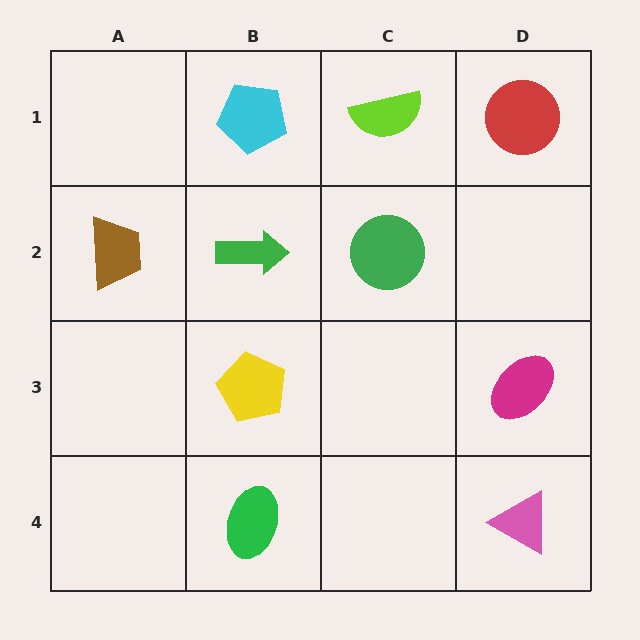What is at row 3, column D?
A magenta ellipse.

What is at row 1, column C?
A lime semicircle.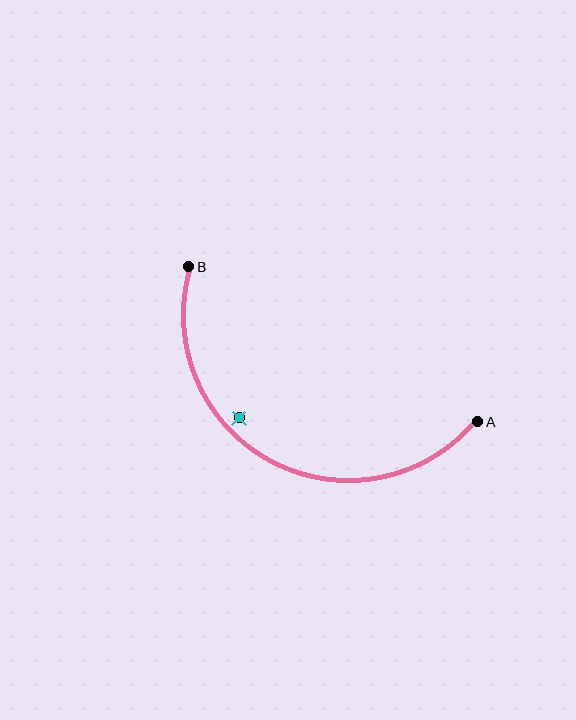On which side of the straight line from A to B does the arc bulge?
The arc bulges below the straight line connecting A and B.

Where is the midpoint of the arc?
The arc midpoint is the point on the curve farthest from the straight line joining A and B. It sits below that line.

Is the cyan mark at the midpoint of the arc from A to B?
No — the cyan mark does not lie on the arc at all. It sits slightly inside the curve.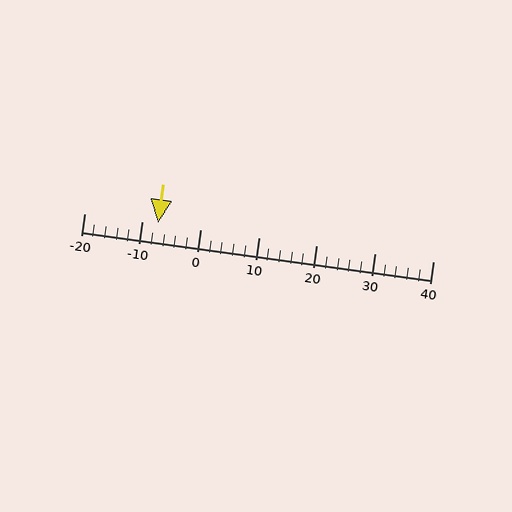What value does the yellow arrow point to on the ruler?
The yellow arrow points to approximately -7.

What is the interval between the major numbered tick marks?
The major tick marks are spaced 10 units apart.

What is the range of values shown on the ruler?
The ruler shows values from -20 to 40.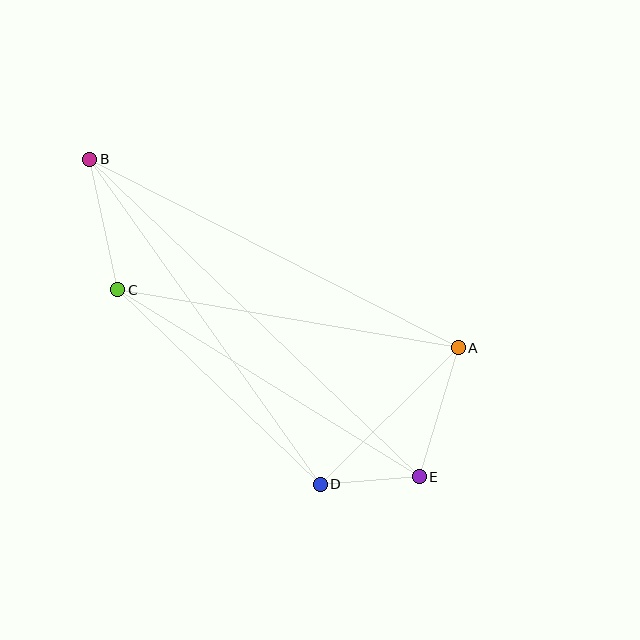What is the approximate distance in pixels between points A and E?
The distance between A and E is approximately 135 pixels.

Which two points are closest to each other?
Points D and E are closest to each other.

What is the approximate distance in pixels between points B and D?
The distance between B and D is approximately 398 pixels.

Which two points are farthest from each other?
Points B and E are farthest from each other.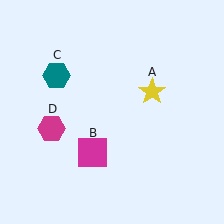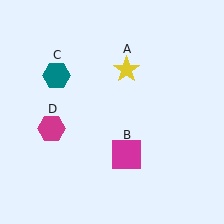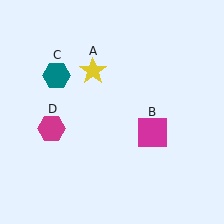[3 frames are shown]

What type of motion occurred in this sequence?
The yellow star (object A), magenta square (object B) rotated counterclockwise around the center of the scene.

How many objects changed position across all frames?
2 objects changed position: yellow star (object A), magenta square (object B).